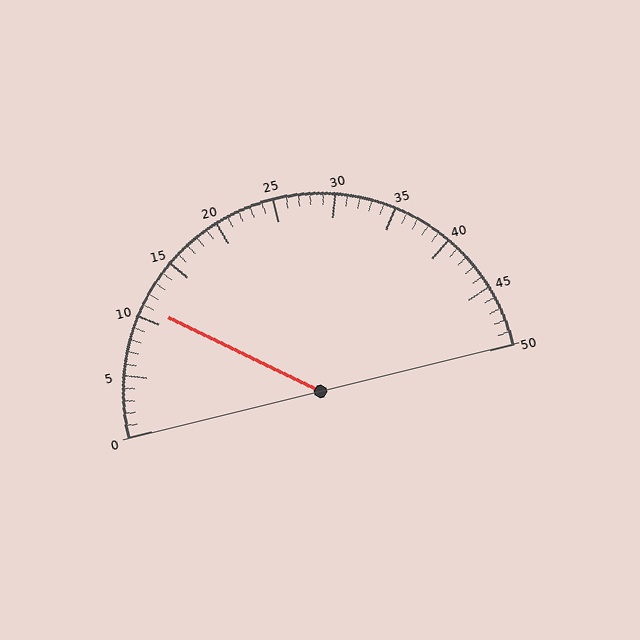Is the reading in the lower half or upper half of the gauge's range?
The reading is in the lower half of the range (0 to 50).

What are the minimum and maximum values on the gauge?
The gauge ranges from 0 to 50.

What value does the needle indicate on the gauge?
The needle indicates approximately 11.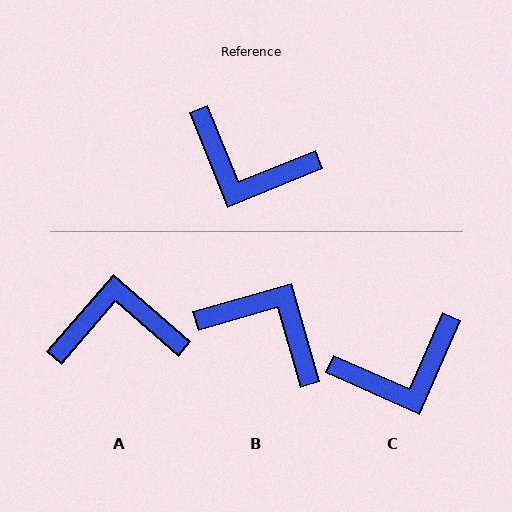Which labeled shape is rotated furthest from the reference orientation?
B, about 174 degrees away.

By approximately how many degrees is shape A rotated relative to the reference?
Approximately 153 degrees clockwise.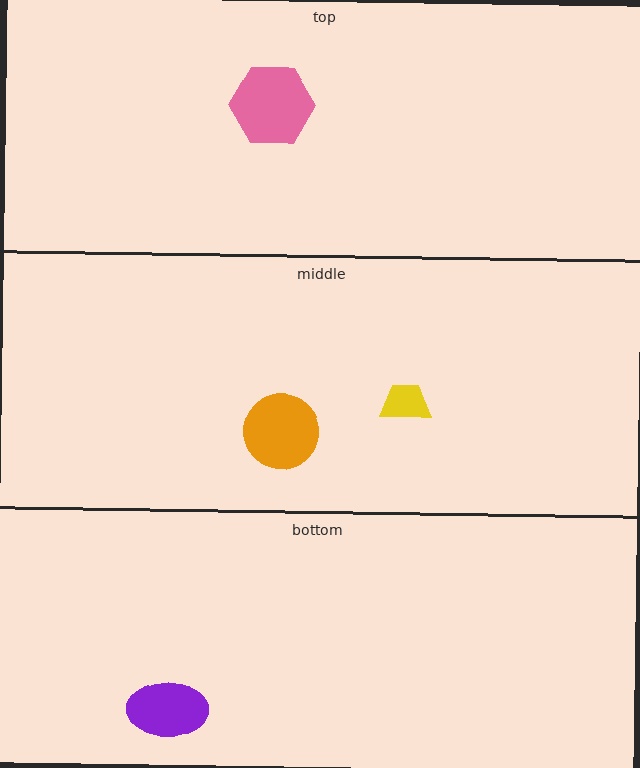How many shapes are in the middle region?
2.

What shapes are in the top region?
The pink hexagon.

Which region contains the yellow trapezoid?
The middle region.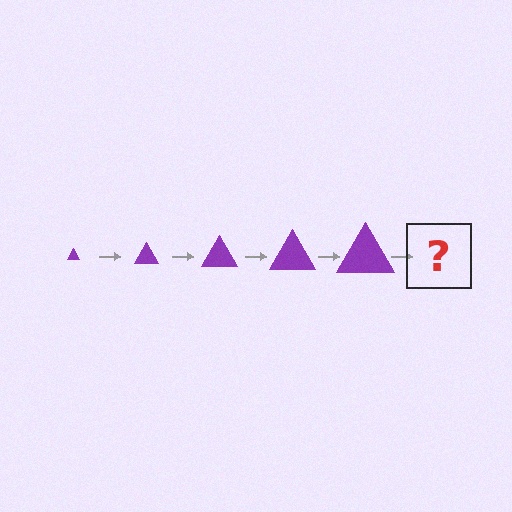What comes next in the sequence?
The next element should be a purple triangle, larger than the previous one.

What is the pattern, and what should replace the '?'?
The pattern is that the triangle gets progressively larger each step. The '?' should be a purple triangle, larger than the previous one.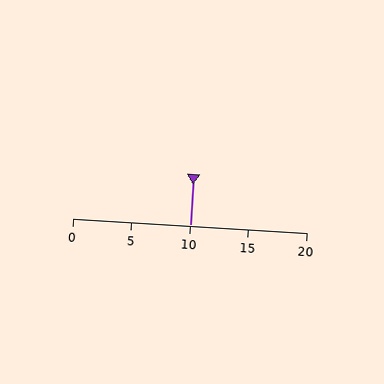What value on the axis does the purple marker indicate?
The marker indicates approximately 10.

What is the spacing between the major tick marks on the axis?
The major ticks are spaced 5 apart.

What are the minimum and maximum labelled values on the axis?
The axis runs from 0 to 20.